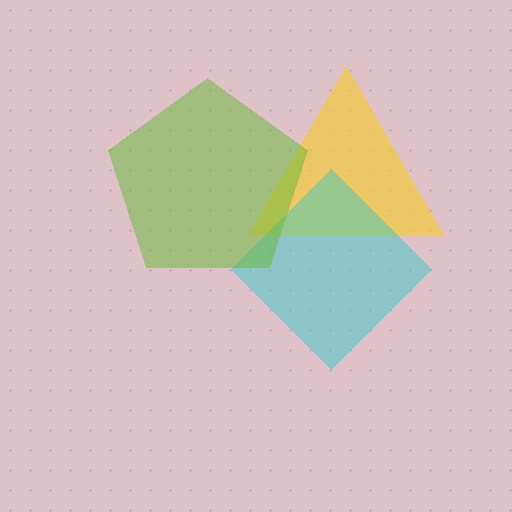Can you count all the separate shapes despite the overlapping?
Yes, there are 3 separate shapes.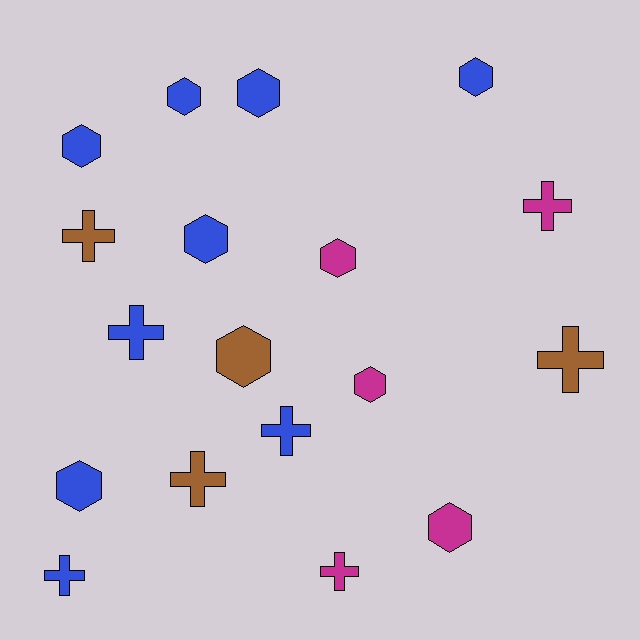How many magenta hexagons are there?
There are 3 magenta hexagons.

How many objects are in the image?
There are 18 objects.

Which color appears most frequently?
Blue, with 9 objects.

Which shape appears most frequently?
Hexagon, with 10 objects.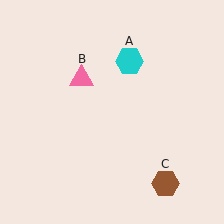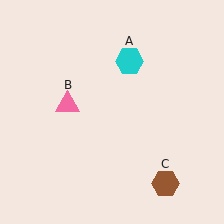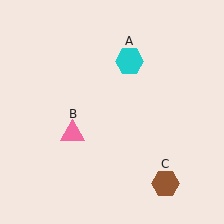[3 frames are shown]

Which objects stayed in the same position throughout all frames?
Cyan hexagon (object A) and brown hexagon (object C) remained stationary.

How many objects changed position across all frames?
1 object changed position: pink triangle (object B).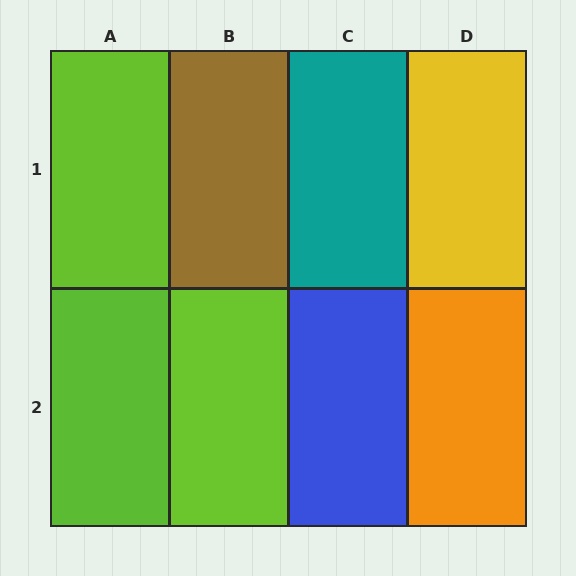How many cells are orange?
1 cell is orange.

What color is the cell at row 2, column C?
Blue.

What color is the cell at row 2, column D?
Orange.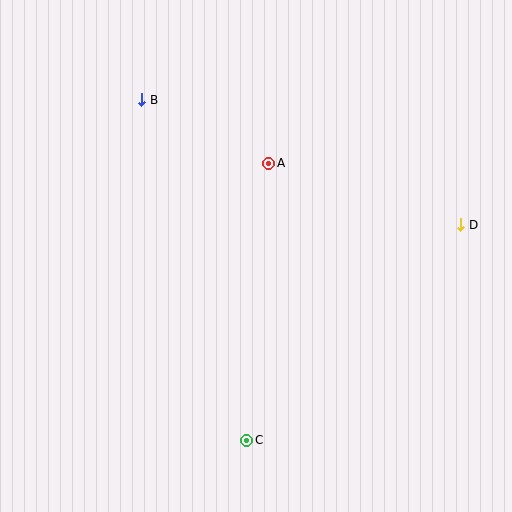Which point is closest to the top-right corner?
Point D is closest to the top-right corner.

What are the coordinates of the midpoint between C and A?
The midpoint between C and A is at (258, 302).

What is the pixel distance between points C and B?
The distance between C and B is 357 pixels.